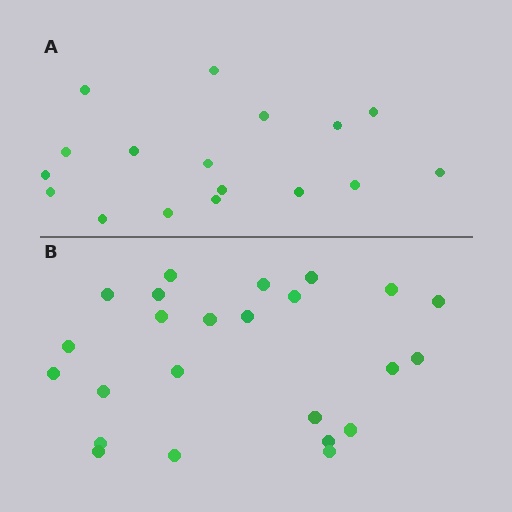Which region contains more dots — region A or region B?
Region B (the bottom region) has more dots.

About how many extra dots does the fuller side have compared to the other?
Region B has roughly 8 or so more dots than region A.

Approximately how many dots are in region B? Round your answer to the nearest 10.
About 20 dots. (The exact count is 24, which rounds to 20.)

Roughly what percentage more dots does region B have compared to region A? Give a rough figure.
About 40% more.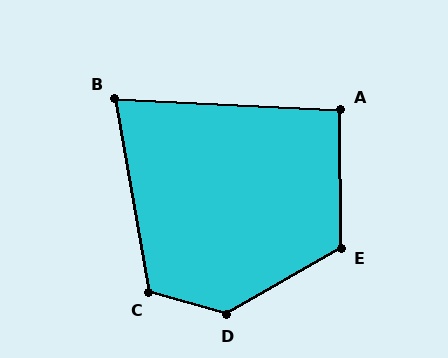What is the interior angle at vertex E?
Approximately 120 degrees (obtuse).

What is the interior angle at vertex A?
Approximately 93 degrees (approximately right).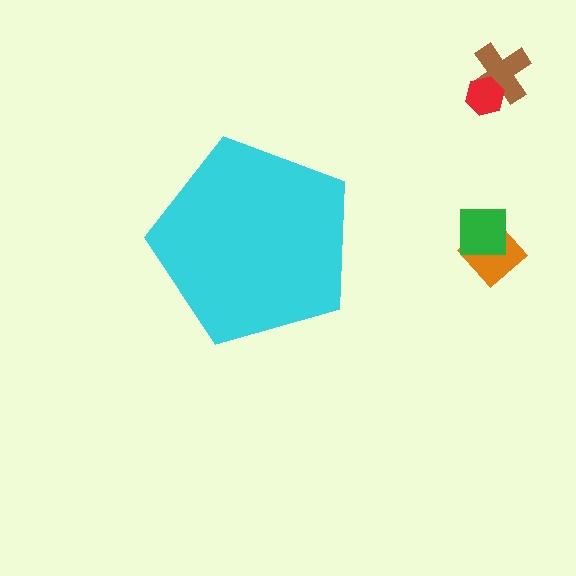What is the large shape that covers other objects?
A cyan pentagon.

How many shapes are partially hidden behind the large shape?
0 shapes are partially hidden.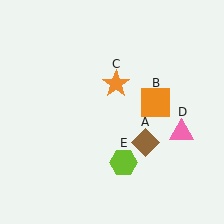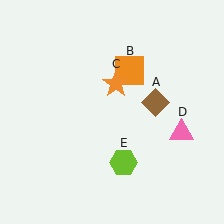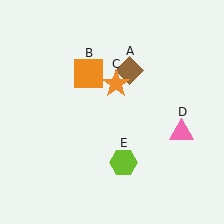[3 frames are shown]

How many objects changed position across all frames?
2 objects changed position: brown diamond (object A), orange square (object B).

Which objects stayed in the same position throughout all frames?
Orange star (object C) and pink triangle (object D) and lime hexagon (object E) remained stationary.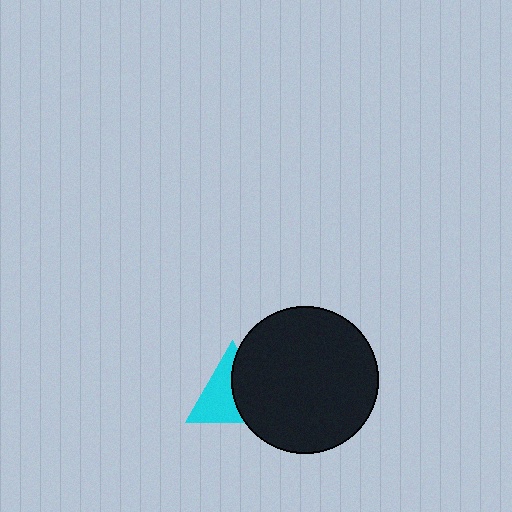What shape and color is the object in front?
The object in front is a black circle.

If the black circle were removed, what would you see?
You would see the complete cyan triangle.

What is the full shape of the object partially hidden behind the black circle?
The partially hidden object is a cyan triangle.